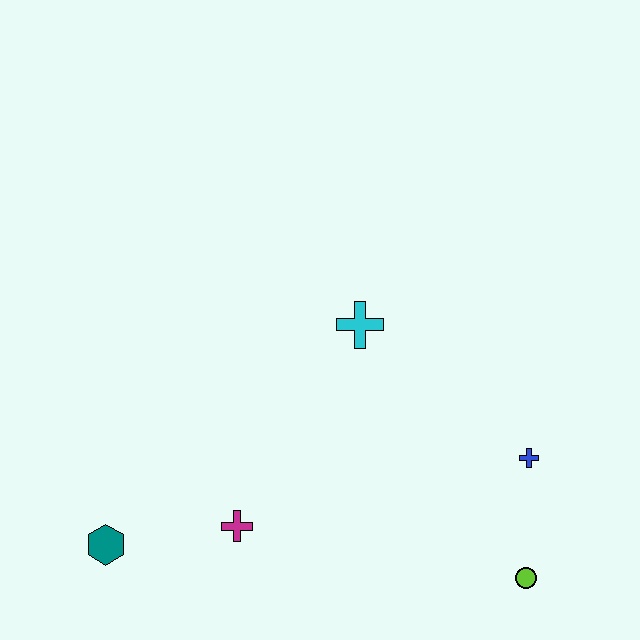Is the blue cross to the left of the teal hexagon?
No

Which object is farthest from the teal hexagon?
The blue cross is farthest from the teal hexagon.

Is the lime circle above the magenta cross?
No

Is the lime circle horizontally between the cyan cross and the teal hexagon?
No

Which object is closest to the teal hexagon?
The magenta cross is closest to the teal hexagon.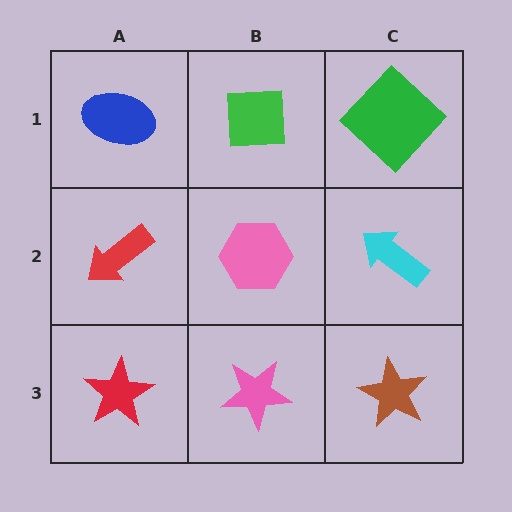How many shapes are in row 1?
3 shapes.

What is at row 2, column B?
A pink hexagon.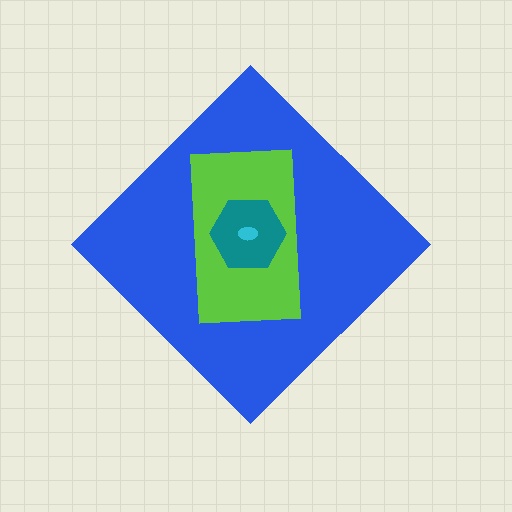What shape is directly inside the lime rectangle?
The teal hexagon.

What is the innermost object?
The cyan ellipse.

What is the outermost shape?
The blue diamond.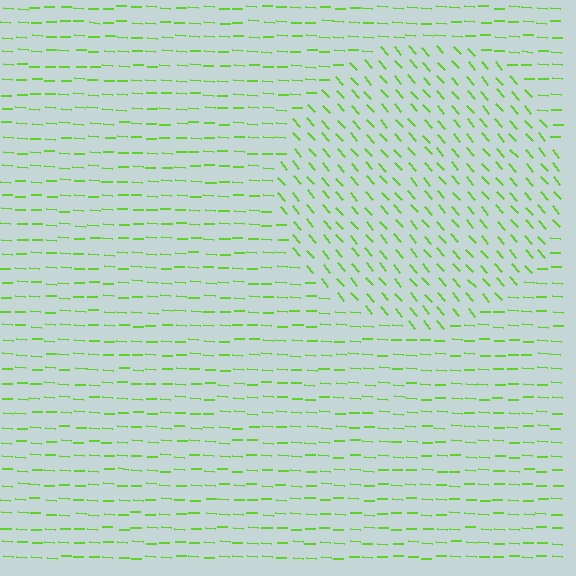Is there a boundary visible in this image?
Yes, there is a texture boundary formed by a change in line orientation.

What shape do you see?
I see a circle.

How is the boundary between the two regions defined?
The boundary is defined purely by a change in line orientation (approximately 45 degrees difference). All lines are the same color and thickness.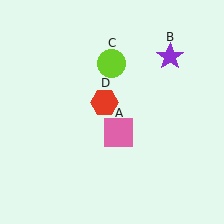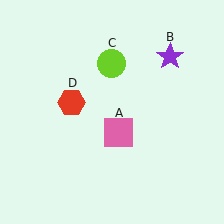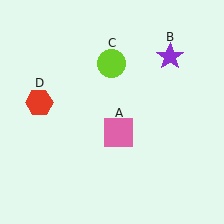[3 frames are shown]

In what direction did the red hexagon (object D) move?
The red hexagon (object D) moved left.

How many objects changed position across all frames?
1 object changed position: red hexagon (object D).